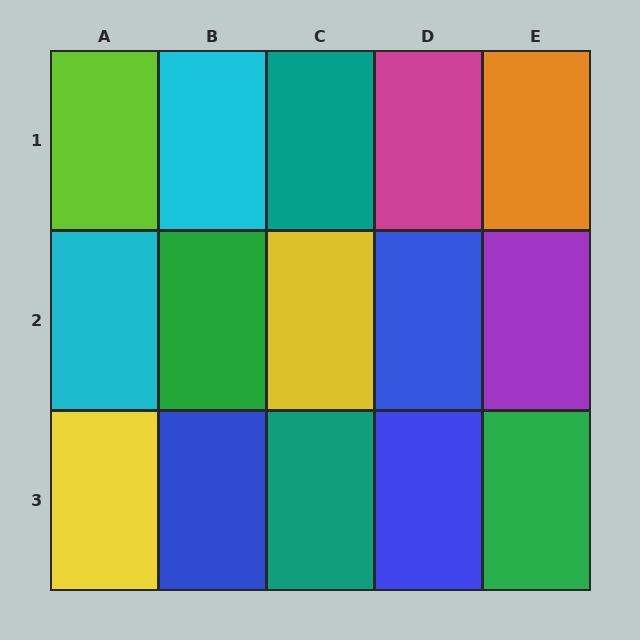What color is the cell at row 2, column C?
Yellow.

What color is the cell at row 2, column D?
Blue.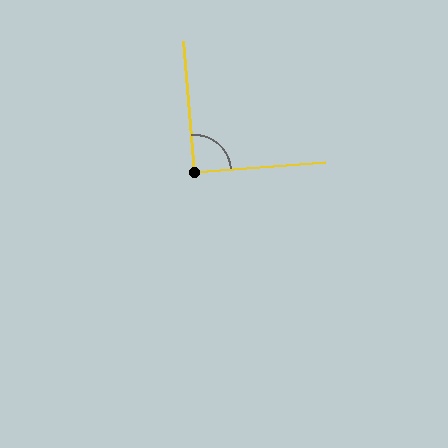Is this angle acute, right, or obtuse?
It is approximately a right angle.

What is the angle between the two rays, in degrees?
Approximately 91 degrees.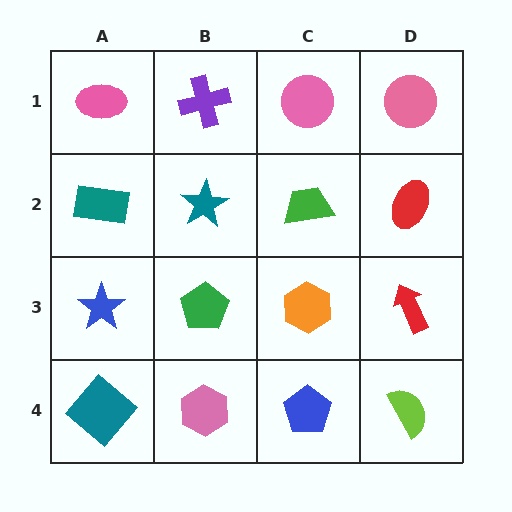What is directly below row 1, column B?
A teal star.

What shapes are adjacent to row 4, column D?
A red arrow (row 3, column D), a blue pentagon (row 4, column C).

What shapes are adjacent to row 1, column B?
A teal star (row 2, column B), a pink ellipse (row 1, column A), a pink circle (row 1, column C).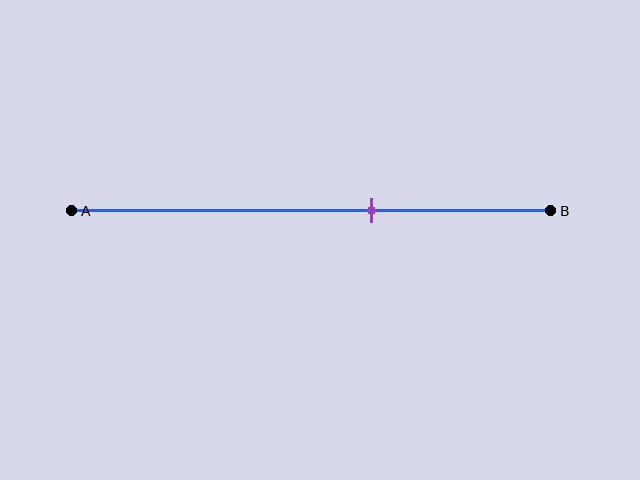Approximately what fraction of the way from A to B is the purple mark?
The purple mark is approximately 65% of the way from A to B.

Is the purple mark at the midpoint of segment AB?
No, the mark is at about 65% from A, not at the 50% midpoint.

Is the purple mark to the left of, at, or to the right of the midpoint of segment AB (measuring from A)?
The purple mark is to the right of the midpoint of segment AB.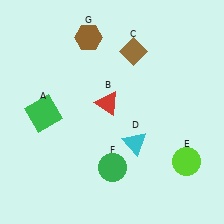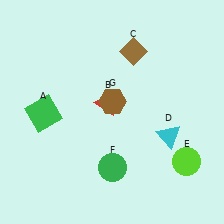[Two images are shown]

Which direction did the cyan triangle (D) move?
The cyan triangle (D) moved right.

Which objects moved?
The objects that moved are: the cyan triangle (D), the brown hexagon (G).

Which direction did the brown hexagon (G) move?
The brown hexagon (G) moved down.